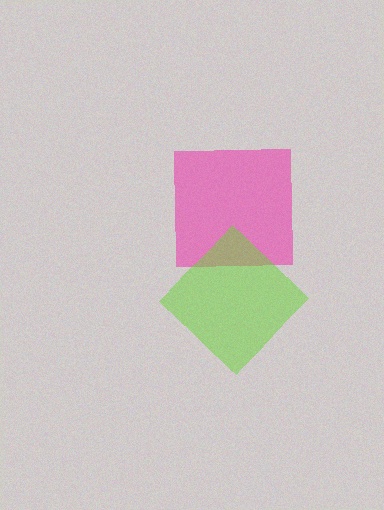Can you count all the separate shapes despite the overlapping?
Yes, there are 2 separate shapes.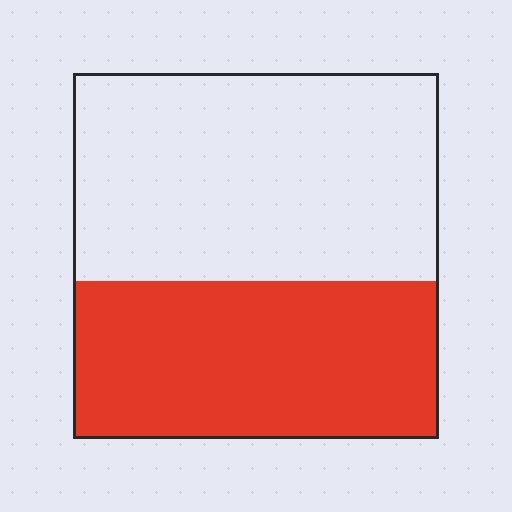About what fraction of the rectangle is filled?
About two fifths (2/5).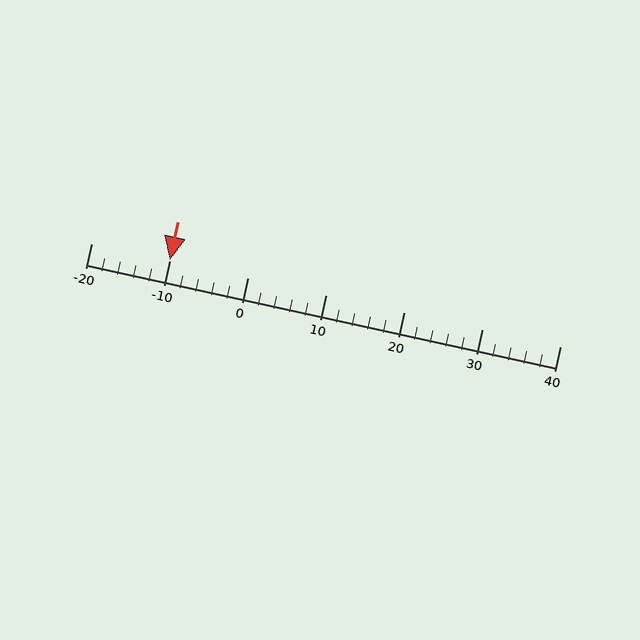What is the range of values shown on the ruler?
The ruler shows values from -20 to 40.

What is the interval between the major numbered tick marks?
The major tick marks are spaced 10 units apart.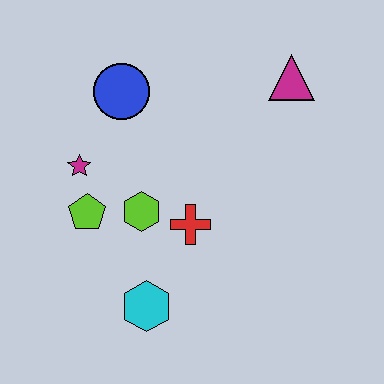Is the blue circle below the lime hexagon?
No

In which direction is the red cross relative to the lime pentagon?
The red cross is to the right of the lime pentagon.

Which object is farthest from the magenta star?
The magenta triangle is farthest from the magenta star.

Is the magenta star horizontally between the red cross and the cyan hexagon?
No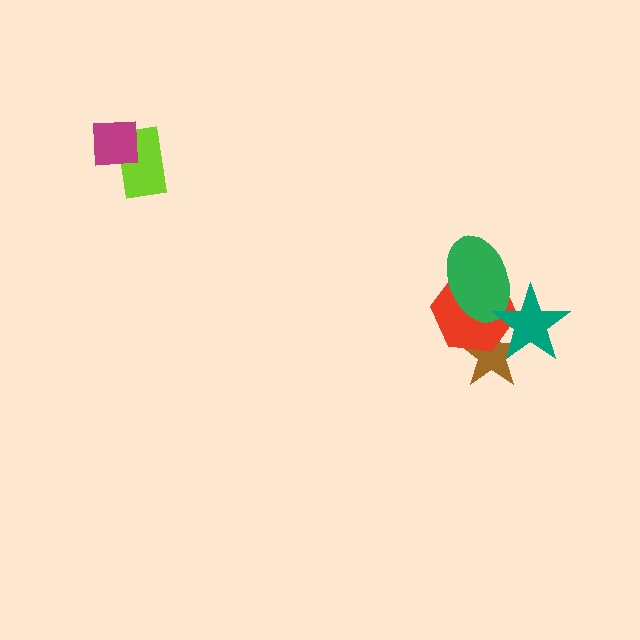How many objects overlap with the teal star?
3 objects overlap with the teal star.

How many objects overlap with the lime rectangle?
1 object overlaps with the lime rectangle.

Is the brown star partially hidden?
Yes, it is partially covered by another shape.